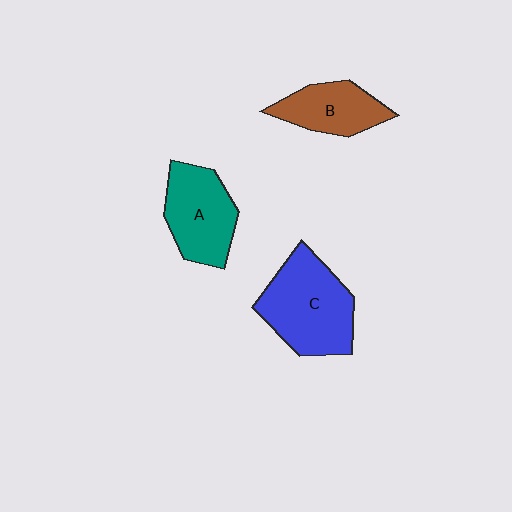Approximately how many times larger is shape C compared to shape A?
Approximately 1.3 times.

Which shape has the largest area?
Shape C (blue).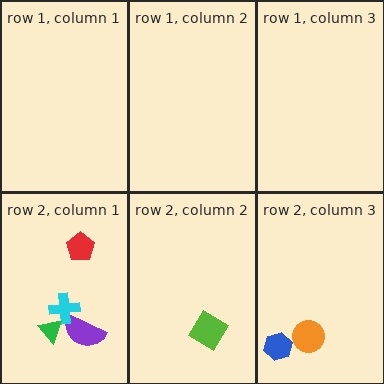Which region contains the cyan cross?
The row 2, column 1 region.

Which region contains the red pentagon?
The row 2, column 1 region.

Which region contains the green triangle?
The row 2, column 1 region.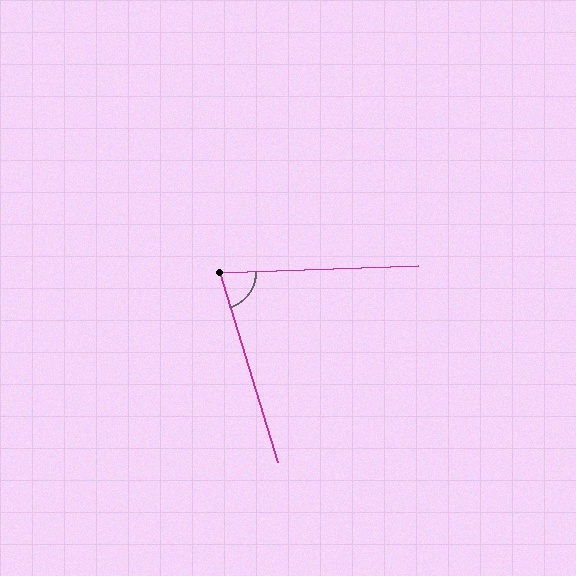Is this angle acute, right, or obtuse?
It is acute.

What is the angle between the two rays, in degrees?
Approximately 75 degrees.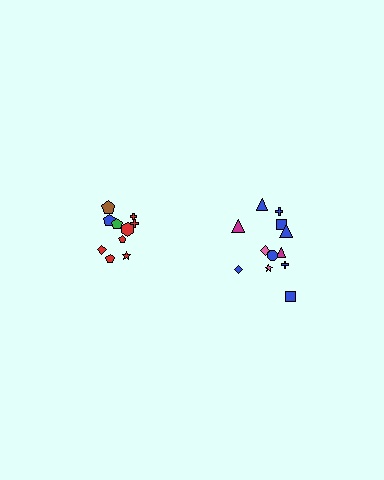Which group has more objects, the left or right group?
The right group.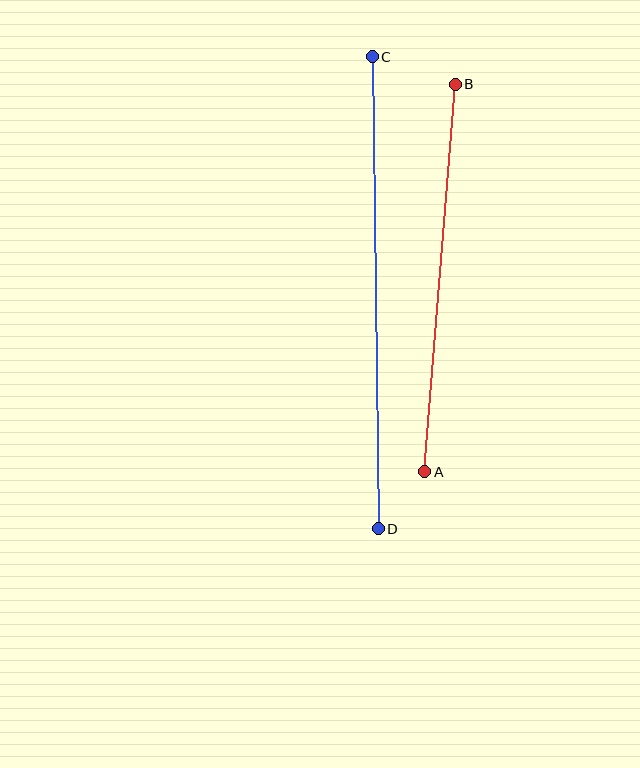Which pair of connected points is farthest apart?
Points C and D are farthest apart.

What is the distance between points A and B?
The distance is approximately 389 pixels.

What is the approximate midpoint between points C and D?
The midpoint is at approximately (375, 293) pixels.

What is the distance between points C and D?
The distance is approximately 472 pixels.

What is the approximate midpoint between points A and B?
The midpoint is at approximately (440, 278) pixels.